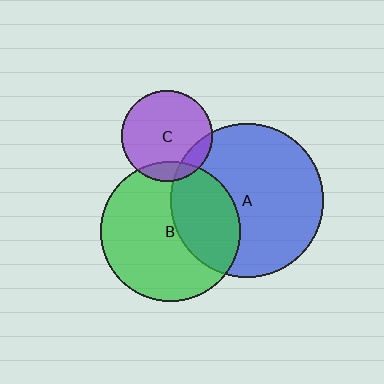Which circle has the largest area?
Circle A (blue).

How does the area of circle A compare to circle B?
Approximately 1.2 times.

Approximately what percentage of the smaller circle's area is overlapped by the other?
Approximately 15%.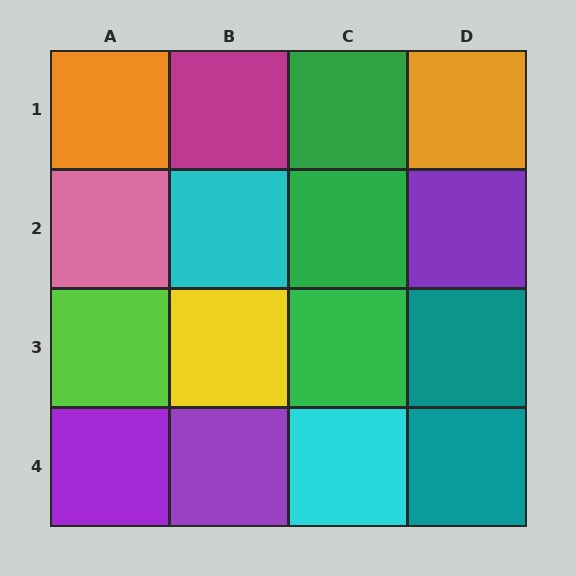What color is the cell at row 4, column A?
Purple.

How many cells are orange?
2 cells are orange.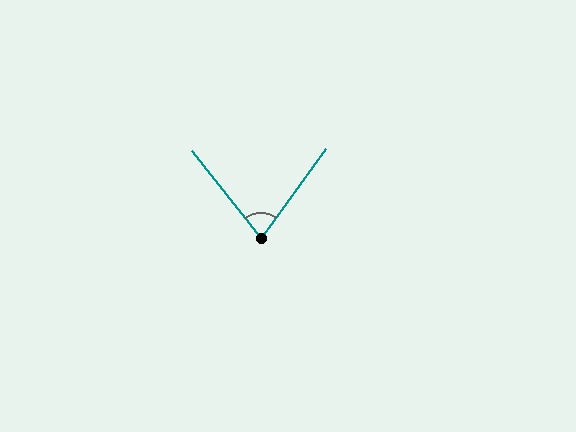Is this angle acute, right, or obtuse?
It is acute.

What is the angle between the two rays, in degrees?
Approximately 74 degrees.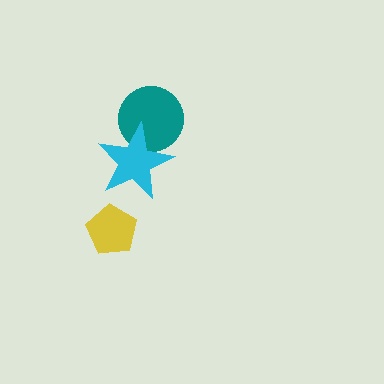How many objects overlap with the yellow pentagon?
0 objects overlap with the yellow pentagon.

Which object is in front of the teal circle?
The cyan star is in front of the teal circle.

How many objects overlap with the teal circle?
1 object overlaps with the teal circle.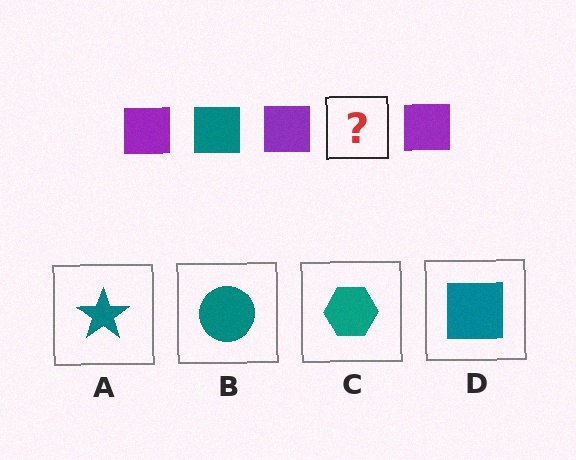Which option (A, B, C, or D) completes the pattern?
D.